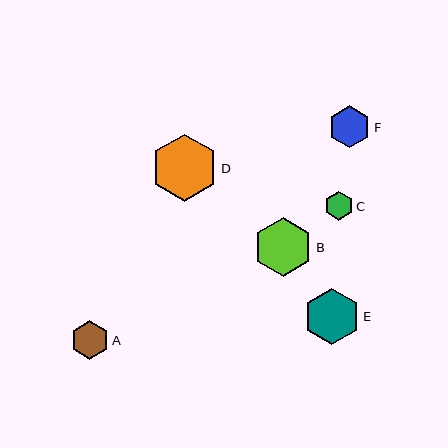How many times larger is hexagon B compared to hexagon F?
Hexagon B is approximately 1.4 times the size of hexagon F.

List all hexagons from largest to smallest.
From largest to smallest: D, B, E, F, A, C.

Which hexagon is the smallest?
Hexagon C is the smallest with a size of approximately 29 pixels.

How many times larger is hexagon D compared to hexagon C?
Hexagon D is approximately 2.3 times the size of hexagon C.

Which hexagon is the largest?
Hexagon D is the largest with a size of approximately 67 pixels.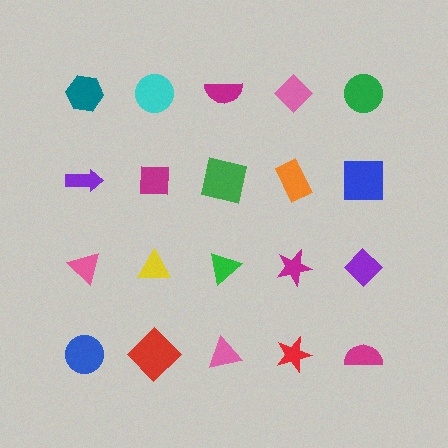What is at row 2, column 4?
An orange rectangle.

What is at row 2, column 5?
A blue square.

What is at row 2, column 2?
A magenta square.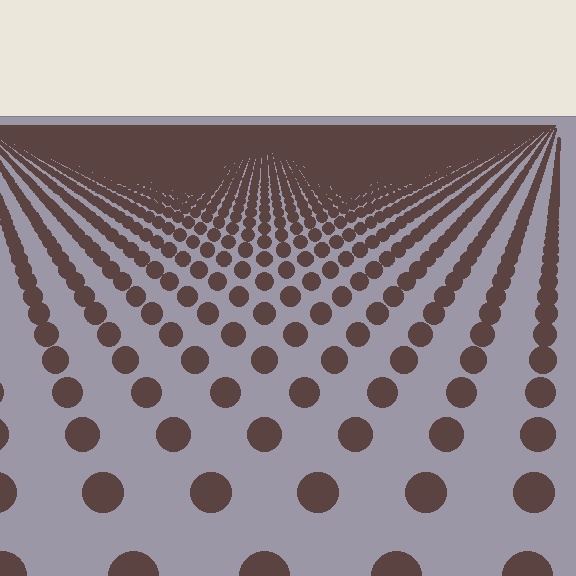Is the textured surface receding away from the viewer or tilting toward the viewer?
The surface is receding away from the viewer. Texture elements get smaller and denser toward the top.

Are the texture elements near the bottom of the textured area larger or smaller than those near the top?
Larger. Near the bottom, elements are closer to the viewer and appear at a bigger on-screen size.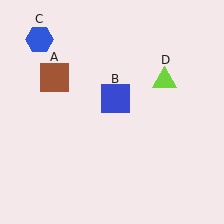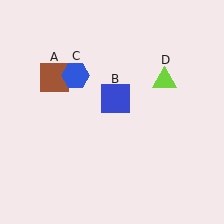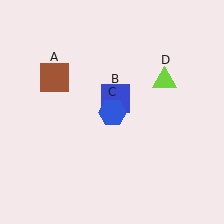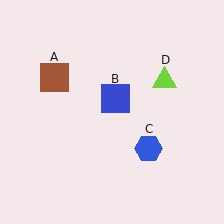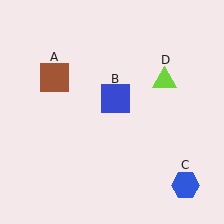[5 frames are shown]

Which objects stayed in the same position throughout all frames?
Brown square (object A) and blue square (object B) and lime triangle (object D) remained stationary.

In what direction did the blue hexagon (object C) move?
The blue hexagon (object C) moved down and to the right.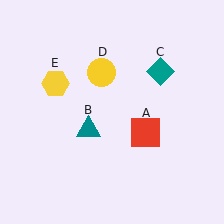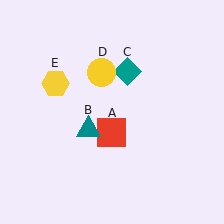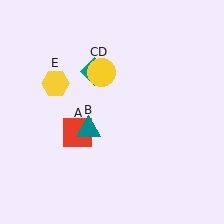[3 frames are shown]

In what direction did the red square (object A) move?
The red square (object A) moved left.